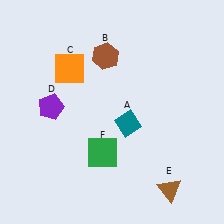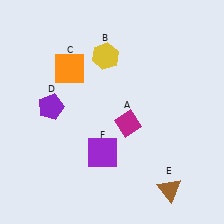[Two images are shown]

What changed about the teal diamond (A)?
In Image 1, A is teal. In Image 2, it changed to magenta.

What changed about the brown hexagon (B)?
In Image 1, B is brown. In Image 2, it changed to yellow.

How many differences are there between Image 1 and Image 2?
There are 3 differences between the two images.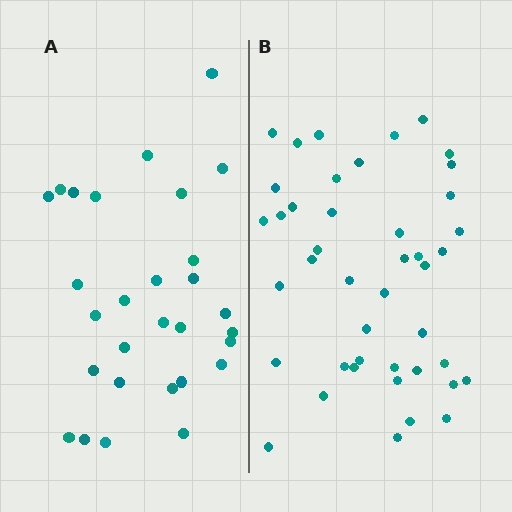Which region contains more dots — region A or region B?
Region B (the right region) has more dots.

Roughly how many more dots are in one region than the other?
Region B has approximately 15 more dots than region A.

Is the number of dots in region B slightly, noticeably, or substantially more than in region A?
Region B has substantially more. The ratio is roughly 1.5 to 1.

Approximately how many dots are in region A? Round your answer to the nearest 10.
About 30 dots. (The exact count is 29, which rounds to 30.)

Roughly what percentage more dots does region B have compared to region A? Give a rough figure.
About 50% more.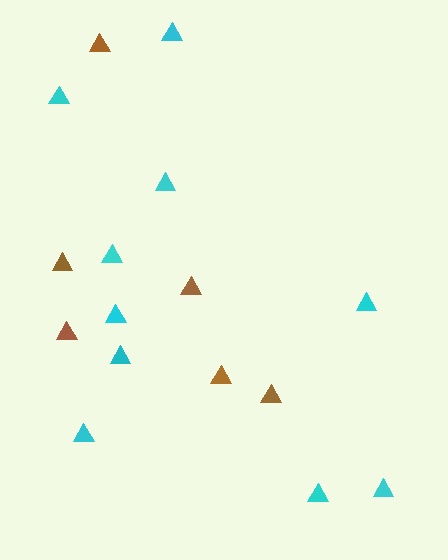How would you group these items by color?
There are 2 groups: one group of brown triangles (6) and one group of cyan triangles (10).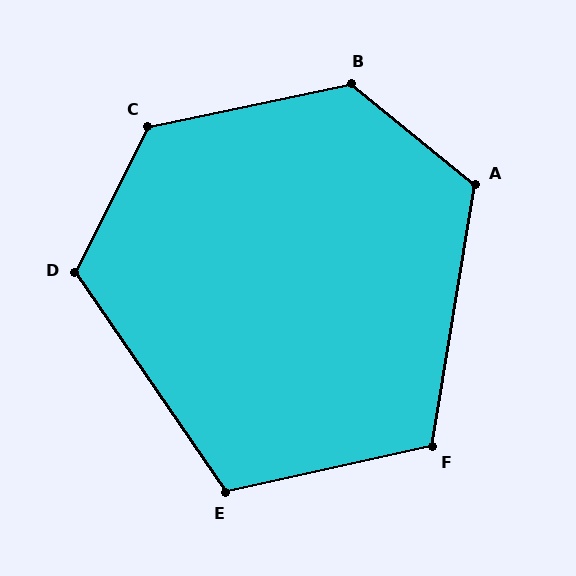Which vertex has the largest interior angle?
B, at approximately 129 degrees.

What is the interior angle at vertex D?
Approximately 119 degrees (obtuse).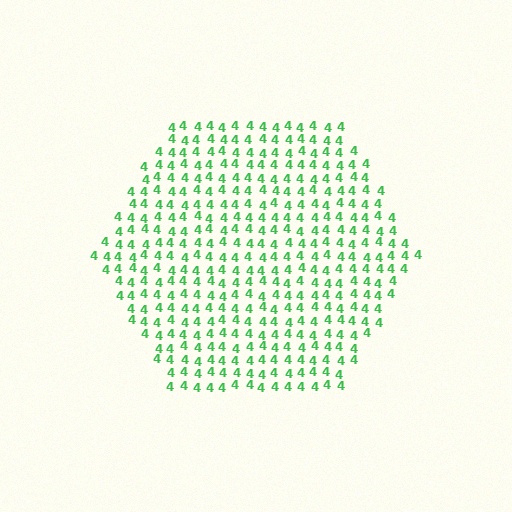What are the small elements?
The small elements are digit 4's.